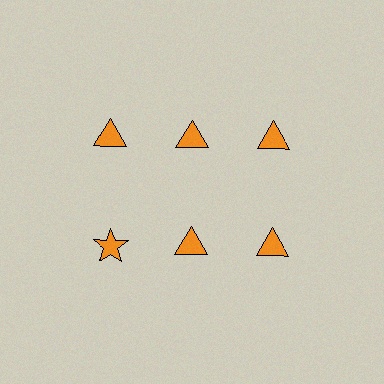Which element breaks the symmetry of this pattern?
The orange star in the second row, leftmost column breaks the symmetry. All other shapes are orange triangles.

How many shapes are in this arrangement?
There are 6 shapes arranged in a grid pattern.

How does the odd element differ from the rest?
It has a different shape: star instead of triangle.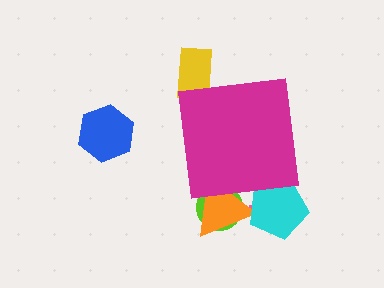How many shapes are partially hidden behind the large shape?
5 shapes are partially hidden.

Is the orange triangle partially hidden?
Yes, the orange triangle is partially hidden behind the magenta square.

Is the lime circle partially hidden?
Yes, the lime circle is partially hidden behind the magenta square.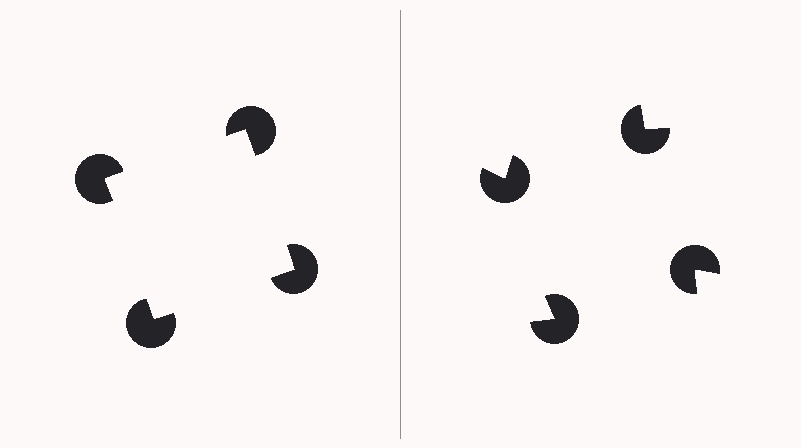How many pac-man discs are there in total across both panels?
8 — 4 on each side.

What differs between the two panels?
The pac-man discs are positioned identically on both sides; only the wedge orientations differ. On the left they align to a square; on the right they are misaligned.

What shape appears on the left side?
An illusory square.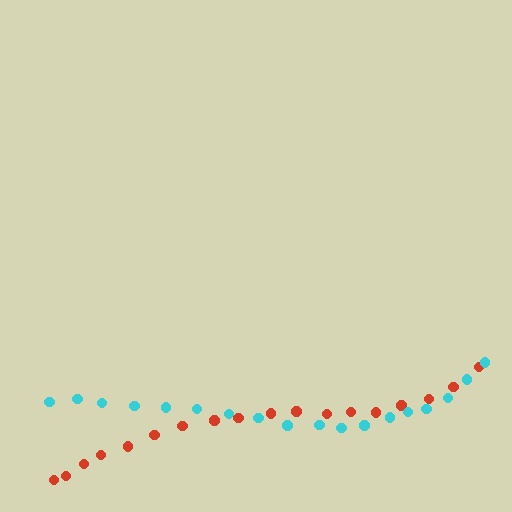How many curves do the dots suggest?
There are 2 distinct paths.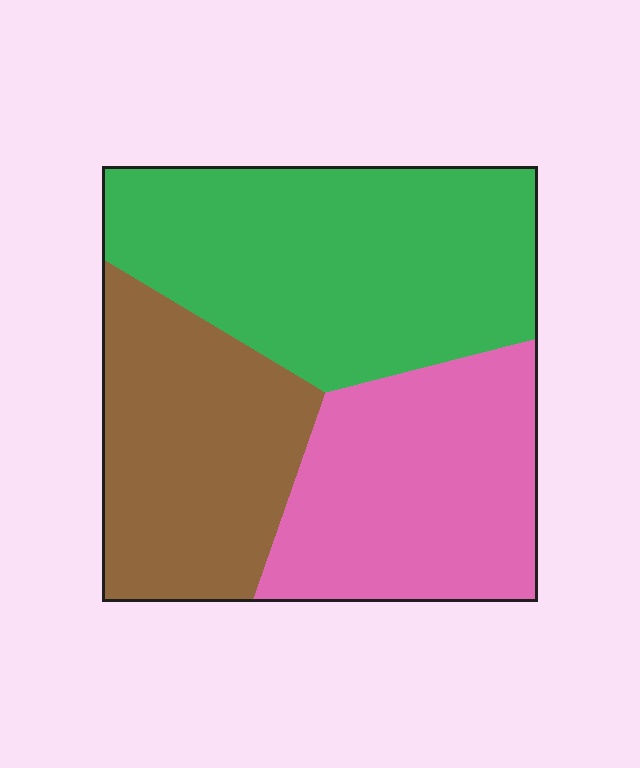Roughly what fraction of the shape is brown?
Brown takes up about one quarter (1/4) of the shape.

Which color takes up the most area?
Green, at roughly 40%.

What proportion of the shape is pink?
Pink covers roughly 30% of the shape.